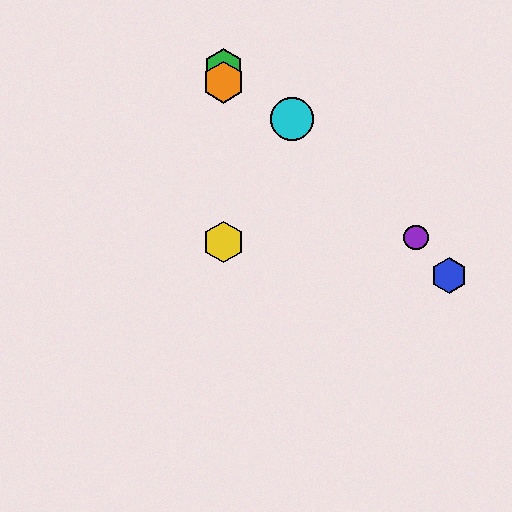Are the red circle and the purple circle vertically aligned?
No, the red circle is at x≈224 and the purple circle is at x≈416.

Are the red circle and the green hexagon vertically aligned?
Yes, both are at x≈224.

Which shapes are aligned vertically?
The red circle, the green hexagon, the yellow hexagon, the orange hexagon are aligned vertically.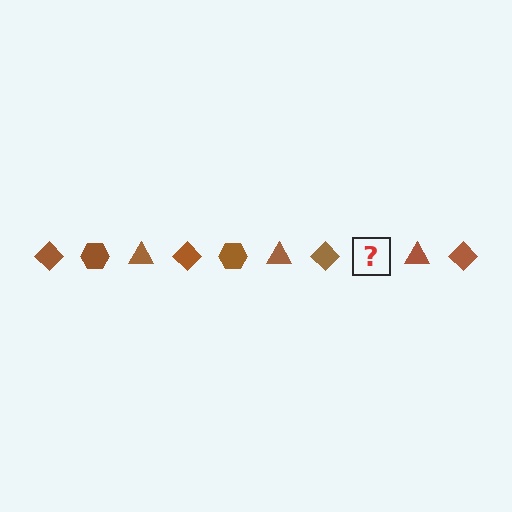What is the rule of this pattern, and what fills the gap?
The rule is that the pattern cycles through diamond, hexagon, triangle shapes in brown. The gap should be filled with a brown hexagon.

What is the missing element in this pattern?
The missing element is a brown hexagon.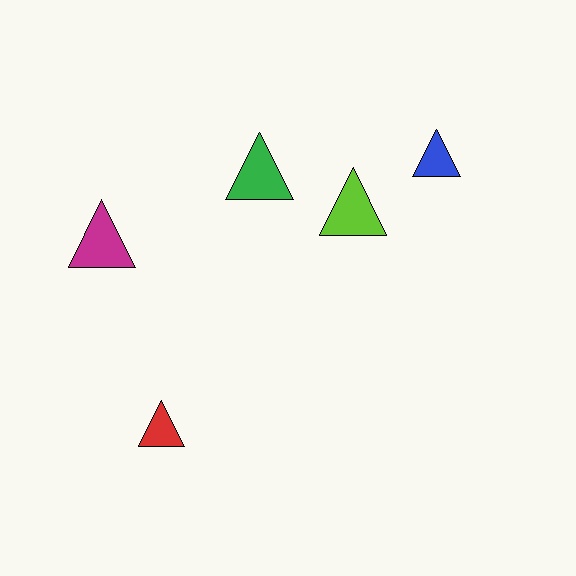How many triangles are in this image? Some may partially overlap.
There are 5 triangles.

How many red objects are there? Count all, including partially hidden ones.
There is 1 red object.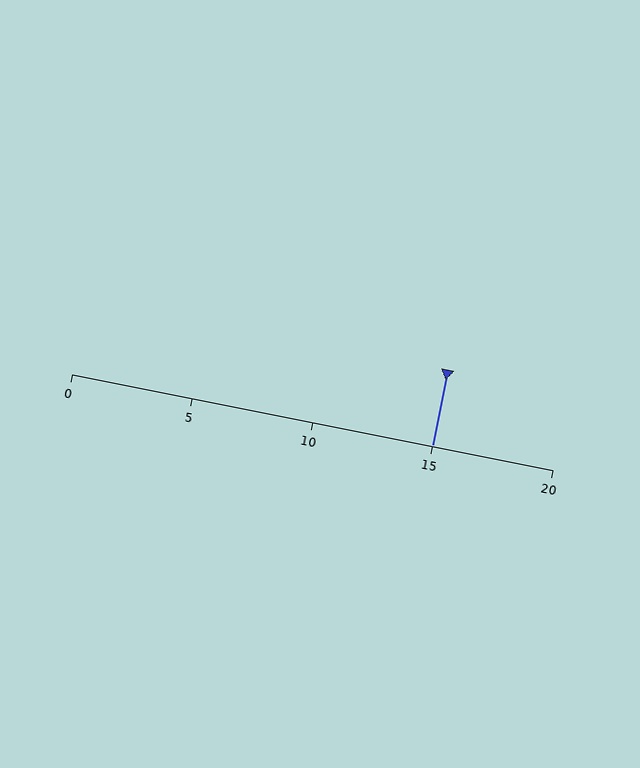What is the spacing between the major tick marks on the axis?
The major ticks are spaced 5 apart.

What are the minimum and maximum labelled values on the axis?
The axis runs from 0 to 20.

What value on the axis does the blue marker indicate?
The marker indicates approximately 15.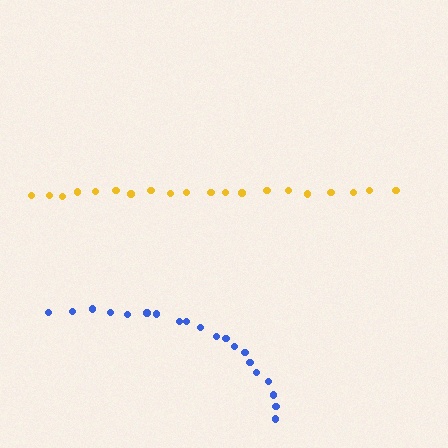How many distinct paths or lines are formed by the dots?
There are 2 distinct paths.